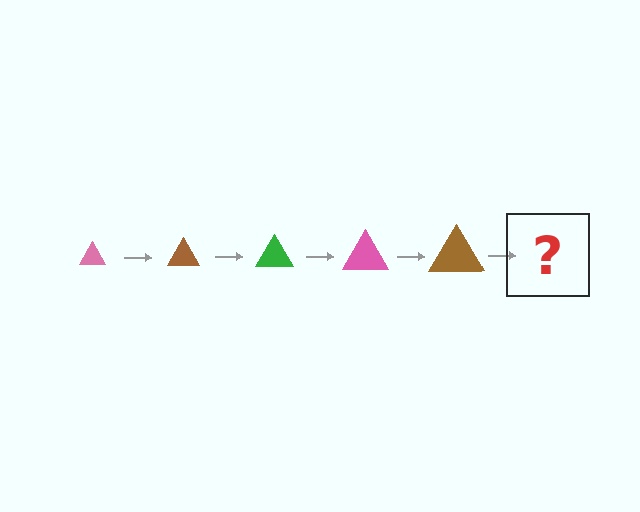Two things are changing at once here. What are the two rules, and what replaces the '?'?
The two rules are that the triangle grows larger each step and the color cycles through pink, brown, and green. The '?' should be a green triangle, larger than the previous one.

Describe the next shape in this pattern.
It should be a green triangle, larger than the previous one.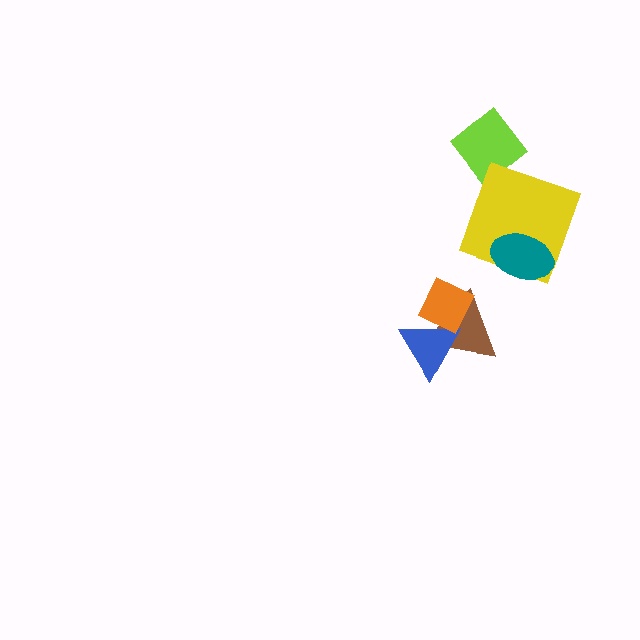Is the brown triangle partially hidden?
Yes, it is partially covered by another shape.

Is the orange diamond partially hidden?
No, no other shape covers it.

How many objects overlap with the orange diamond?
2 objects overlap with the orange diamond.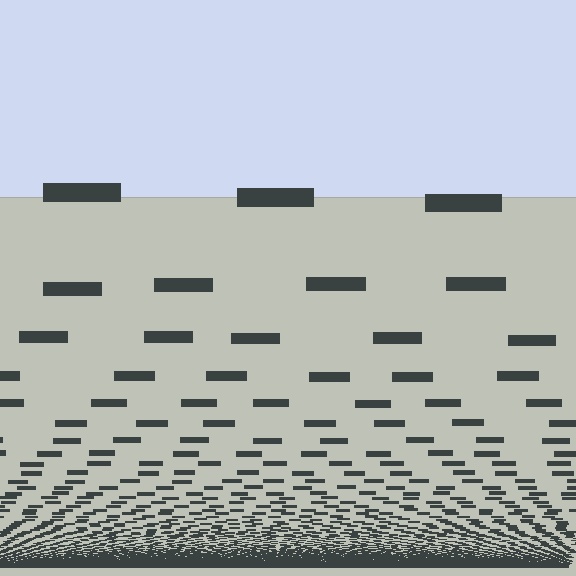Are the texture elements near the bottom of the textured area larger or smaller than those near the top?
Smaller. The gradient is inverted — elements near the bottom are smaller and denser.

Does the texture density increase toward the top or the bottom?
Density increases toward the bottom.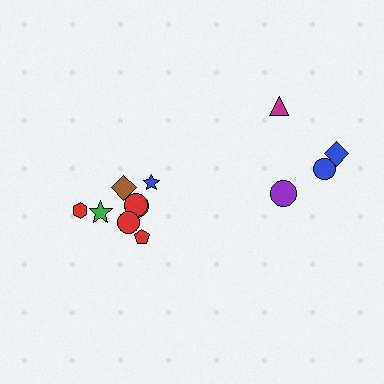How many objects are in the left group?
There are 8 objects.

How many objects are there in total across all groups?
There are 12 objects.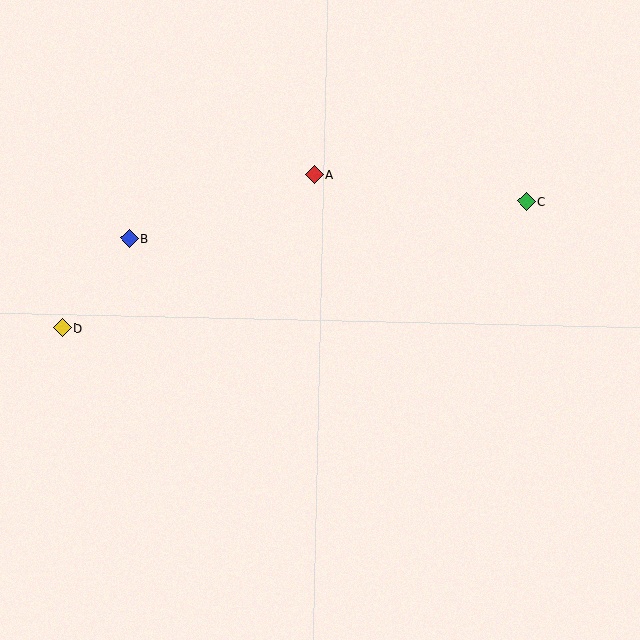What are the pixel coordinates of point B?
Point B is at (129, 239).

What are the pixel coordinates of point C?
Point C is at (526, 202).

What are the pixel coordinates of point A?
Point A is at (315, 174).